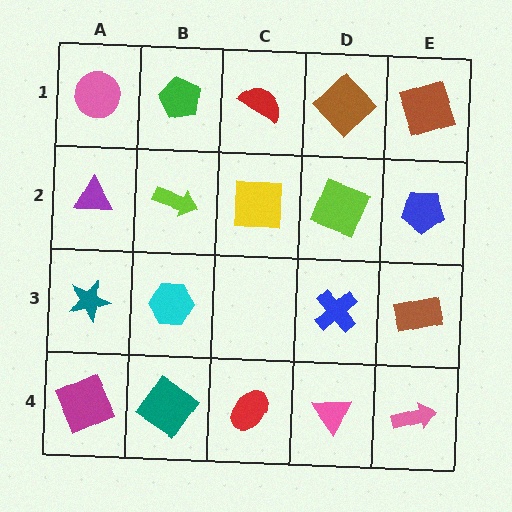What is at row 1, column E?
A brown square.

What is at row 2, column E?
A blue pentagon.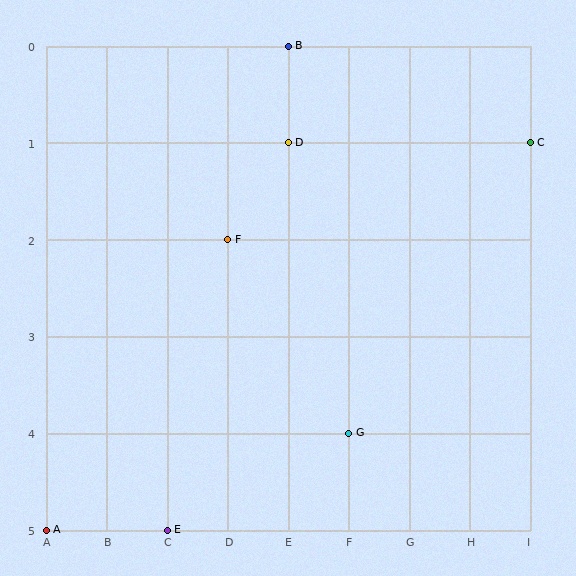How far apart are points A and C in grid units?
Points A and C are 8 columns and 4 rows apart (about 8.9 grid units diagonally).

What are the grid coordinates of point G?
Point G is at grid coordinates (F, 4).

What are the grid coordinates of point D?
Point D is at grid coordinates (E, 1).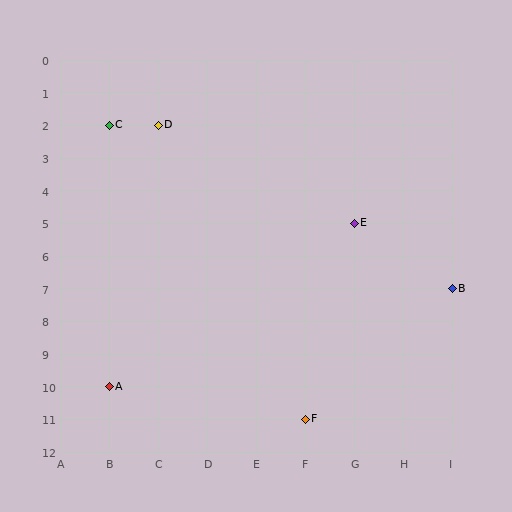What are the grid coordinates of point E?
Point E is at grid coordinates (G, 5).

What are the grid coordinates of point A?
Point A is at grid coordinates (B, 10).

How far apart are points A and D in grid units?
Points A and D are 1 column and 8 rows apart (about 8.1 grid units diagonally).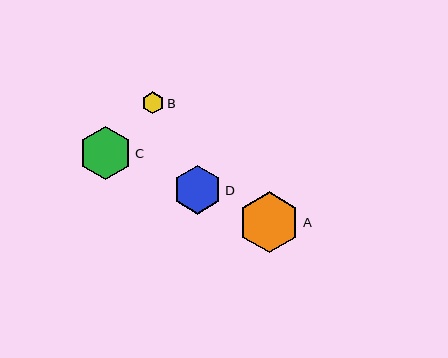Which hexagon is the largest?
Hexagon A is the largest with a size of approximately 61 pixels.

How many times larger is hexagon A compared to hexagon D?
Hexagon A is approximately 1.2 times the size of hexagon D.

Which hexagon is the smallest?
Hexagon B is the smallest with a size of approximately 22 pixels.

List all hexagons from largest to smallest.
From largest to smallest: A, C, D, B.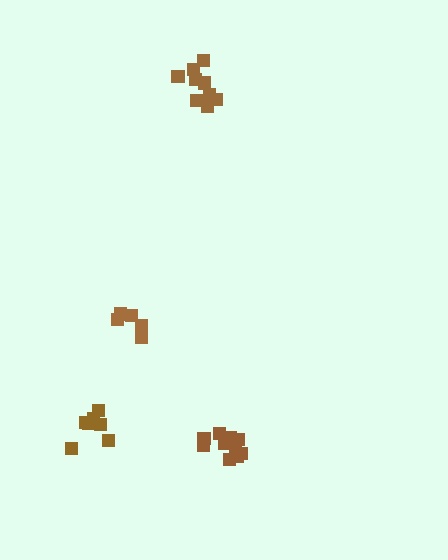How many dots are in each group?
Group 1: 5 dots, Group 2: 9 dots, Group 3: 7 dots, Group 4: 10 dots (31 total).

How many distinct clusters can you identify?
There are 4 distinct clusters.